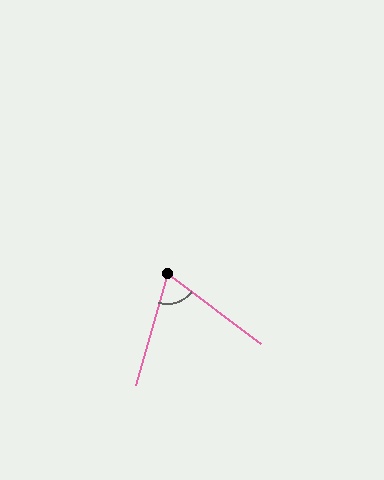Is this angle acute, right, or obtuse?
It is acute.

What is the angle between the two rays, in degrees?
Approximately 69 degrees.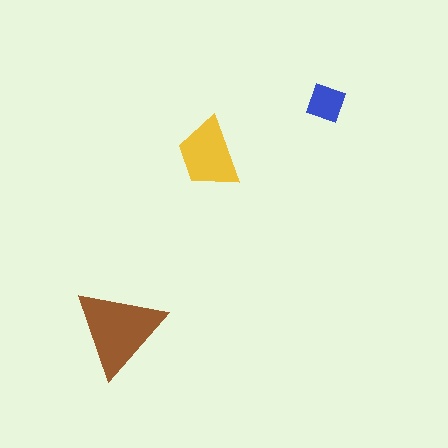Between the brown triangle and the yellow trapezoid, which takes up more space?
The brown triangle.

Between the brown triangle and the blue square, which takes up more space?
The brown triangle.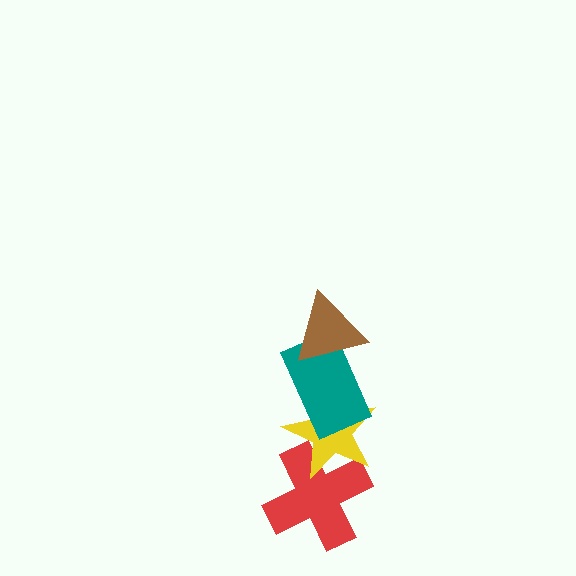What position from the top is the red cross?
The red cross is 4th from the top.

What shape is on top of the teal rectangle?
The brown triangle is on top of the teal rectangle.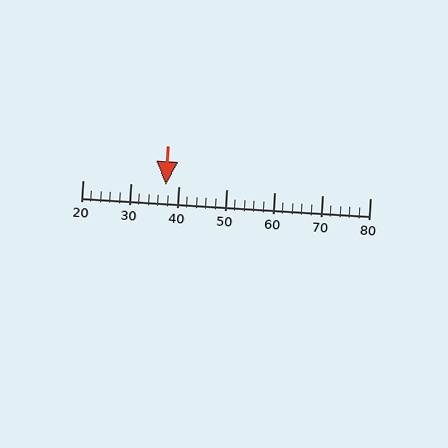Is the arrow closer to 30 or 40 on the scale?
The arrow is closer to 40.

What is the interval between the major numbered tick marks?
The major tick marks are spaced 10 units apart.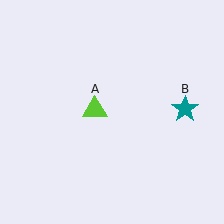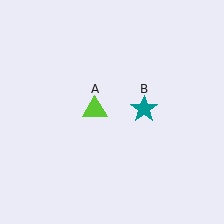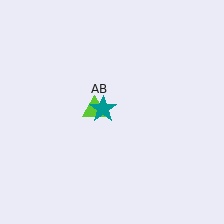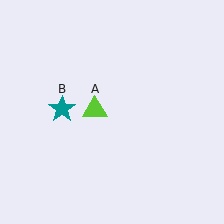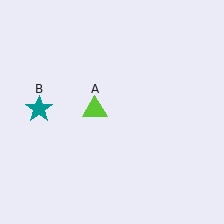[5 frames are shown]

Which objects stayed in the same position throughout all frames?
Lime triangle (object A) remained stationary.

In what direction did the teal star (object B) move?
The teal star (object B) moved left.